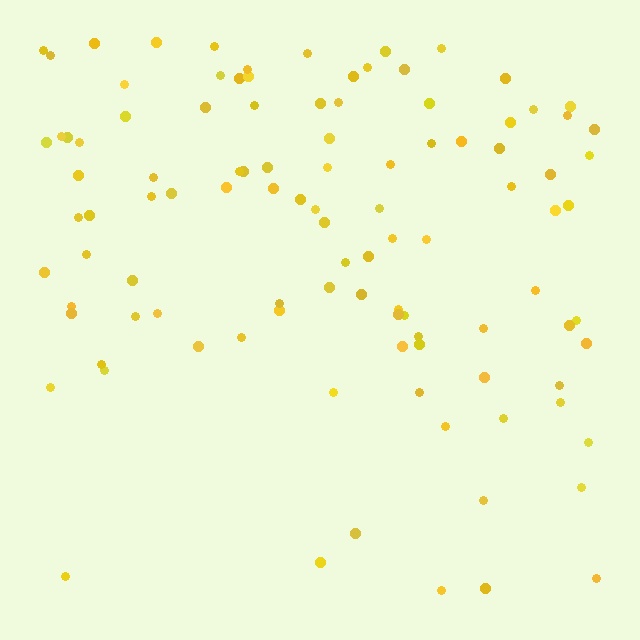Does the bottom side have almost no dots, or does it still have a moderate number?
Still a moderate number, just noticeably fewer than the top.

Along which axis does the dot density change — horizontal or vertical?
Vertical.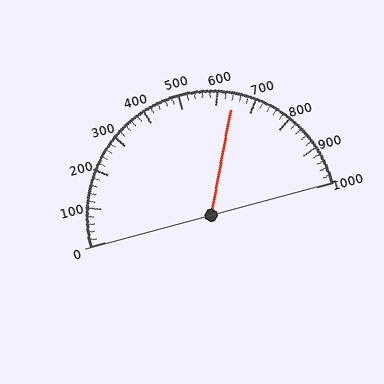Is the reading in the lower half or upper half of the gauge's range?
The reading is in the upper half of the range (0 to 1000).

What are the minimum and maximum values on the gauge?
The gauge ranges from 0 to 1000.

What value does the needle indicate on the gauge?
The needle indicates approximately 640.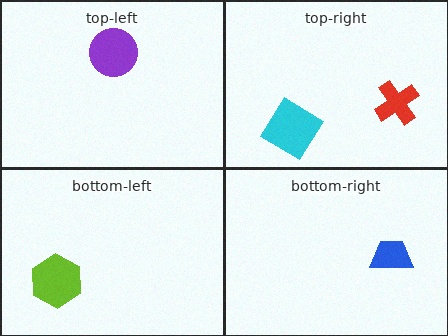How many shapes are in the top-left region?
1.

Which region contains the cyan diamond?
The top-right region.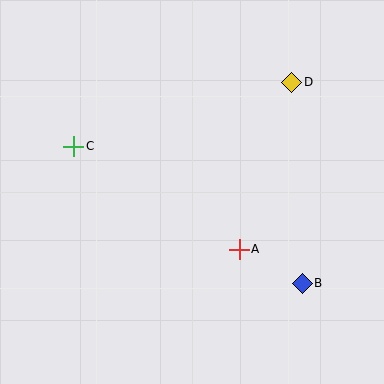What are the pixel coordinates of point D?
Point D is at (292, 82).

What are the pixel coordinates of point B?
Point B is at (302, 283).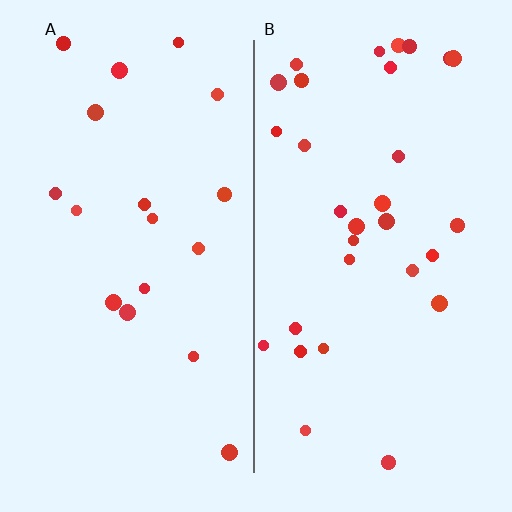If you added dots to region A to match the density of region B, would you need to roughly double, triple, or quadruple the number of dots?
Approximately double.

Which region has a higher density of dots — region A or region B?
B (the right).